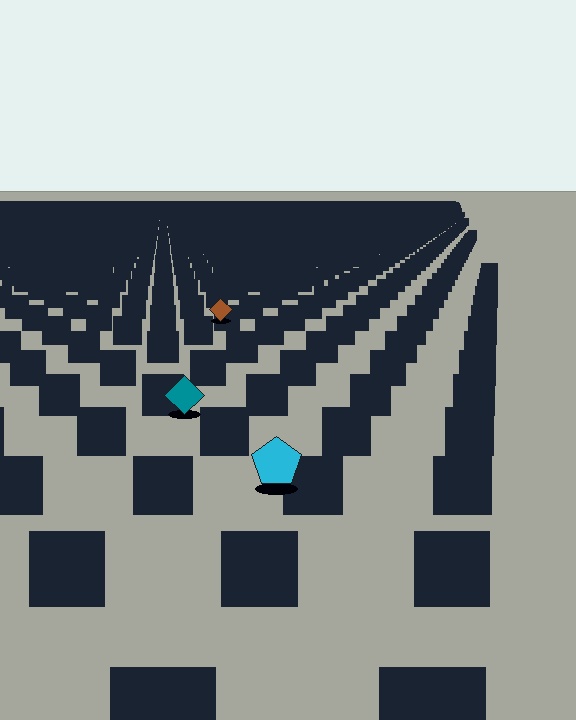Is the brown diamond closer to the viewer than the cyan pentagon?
No. The cyan pentagon is closer — you can tell from the texture gradient: the ground texture is coarser near it.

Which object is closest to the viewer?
The cyan pentagon is closest. The texture marks near it are larger and more spread out.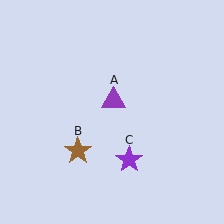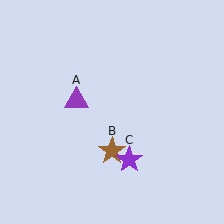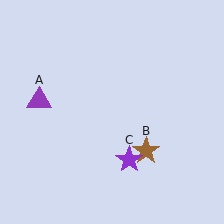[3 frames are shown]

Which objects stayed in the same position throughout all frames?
Purple star (object C) remained stationary.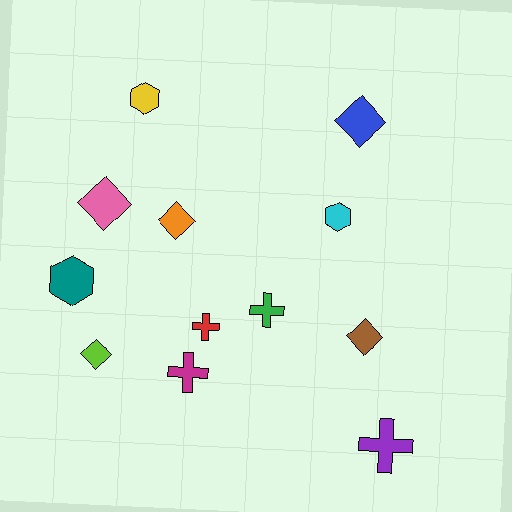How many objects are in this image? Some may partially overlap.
There are 12 objects.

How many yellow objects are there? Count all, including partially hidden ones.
There is 1 yellow object.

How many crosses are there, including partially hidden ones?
There are 4 crosses.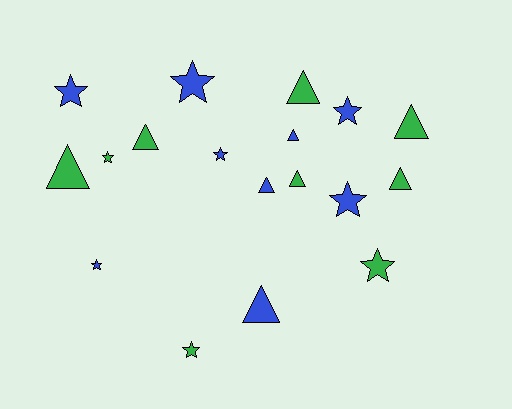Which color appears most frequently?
Green, with 9 objects.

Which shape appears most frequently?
Triangle, with 9 objects.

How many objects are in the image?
There are 18 objects.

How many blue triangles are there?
There are 3 blue triangles.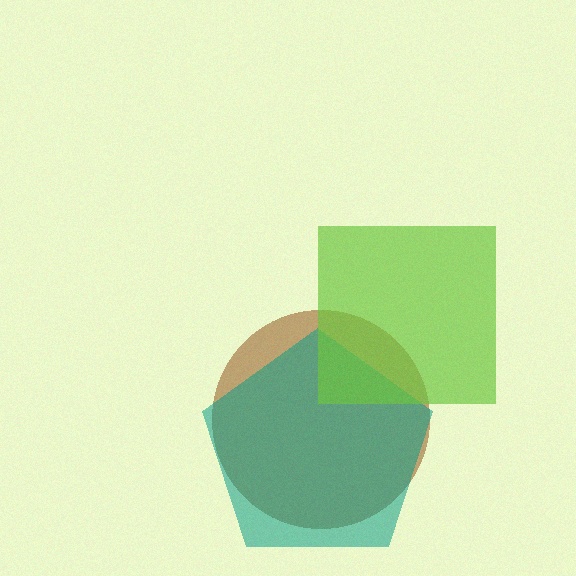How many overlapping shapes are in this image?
There are 3 overlapping shapes in the image.